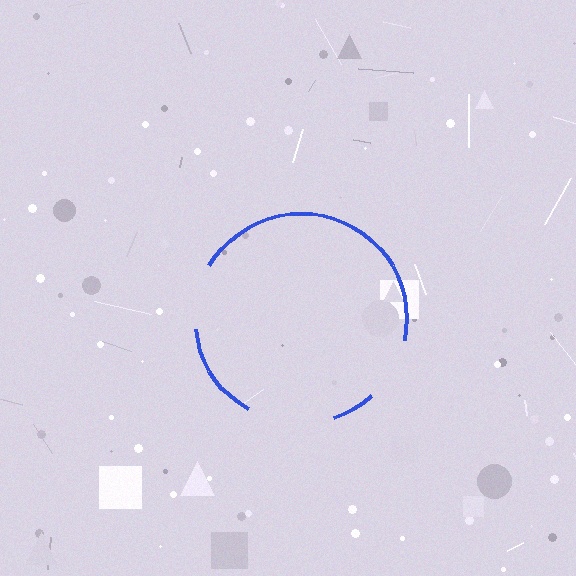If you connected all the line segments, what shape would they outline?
They would outline a circle.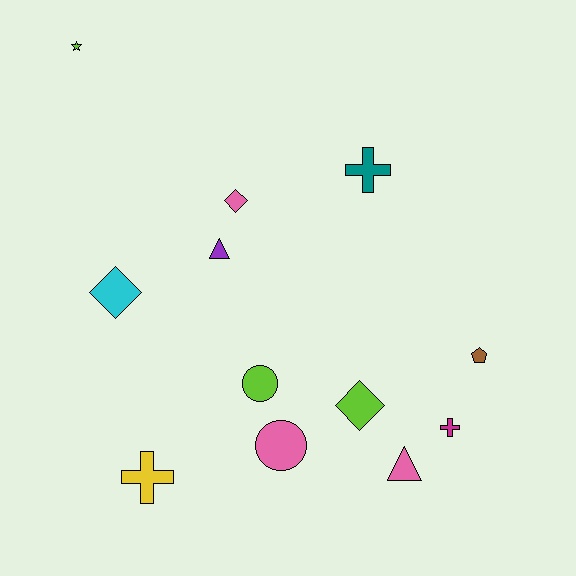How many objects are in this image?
There are 12 objects.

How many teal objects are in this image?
There is 1 teal object.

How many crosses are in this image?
There are 3 crosses.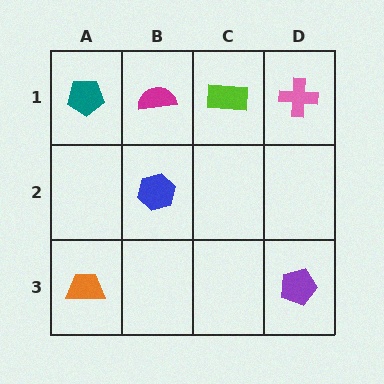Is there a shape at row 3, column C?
No, that cell is empty.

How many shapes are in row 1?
4 shapes.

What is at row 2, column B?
A blue hexagon.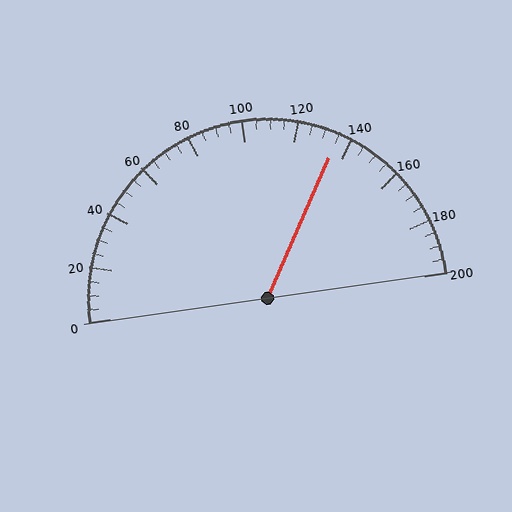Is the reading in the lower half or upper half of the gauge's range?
The reading is in the upper half of the range (0 to 200).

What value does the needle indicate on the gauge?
The needle indicates approximately 135.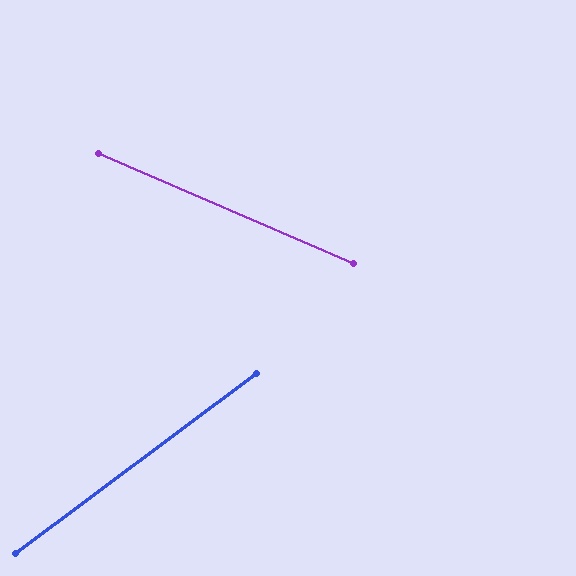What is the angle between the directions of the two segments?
Approximately 60 degrees.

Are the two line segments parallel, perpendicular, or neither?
Neither parallel nor perpendicular — they differ by about 60°.